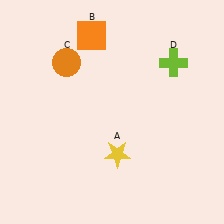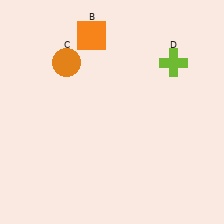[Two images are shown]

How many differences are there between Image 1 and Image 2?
There is 1 difference between the two images.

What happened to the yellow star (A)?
The yellow star (A) was removed in Image 2. It was in the bottom-right area of Image 1.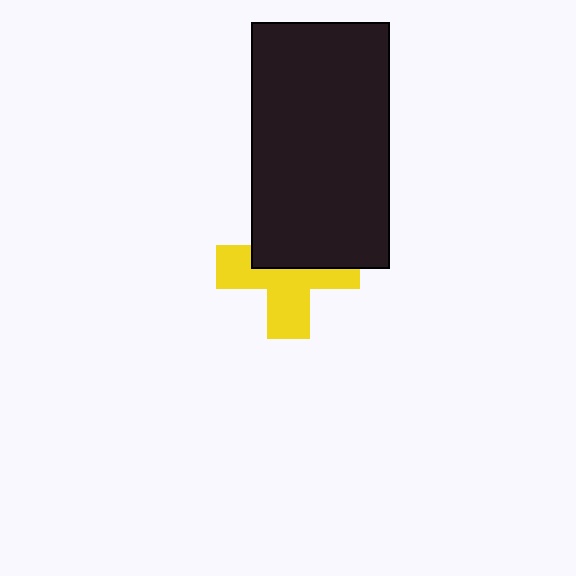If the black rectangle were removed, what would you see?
You would see the complete yellow cross.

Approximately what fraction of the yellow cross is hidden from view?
Roughly 45% of the yellow cross is hidden behind the black rectangle.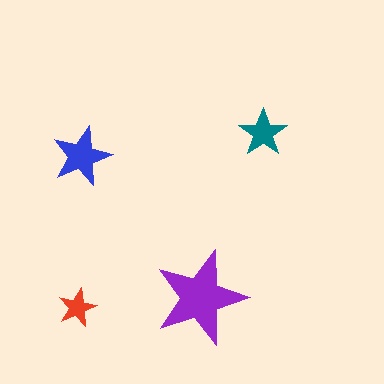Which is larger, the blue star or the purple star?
The purple one.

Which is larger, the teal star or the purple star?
The purple one.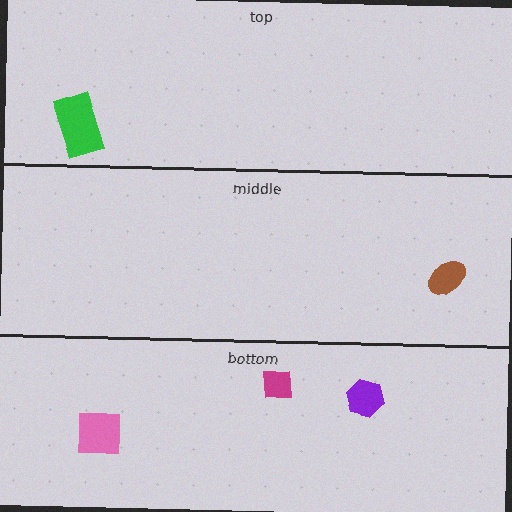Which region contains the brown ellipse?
The middle region.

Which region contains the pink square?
The bottom region.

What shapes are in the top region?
The green rectangle.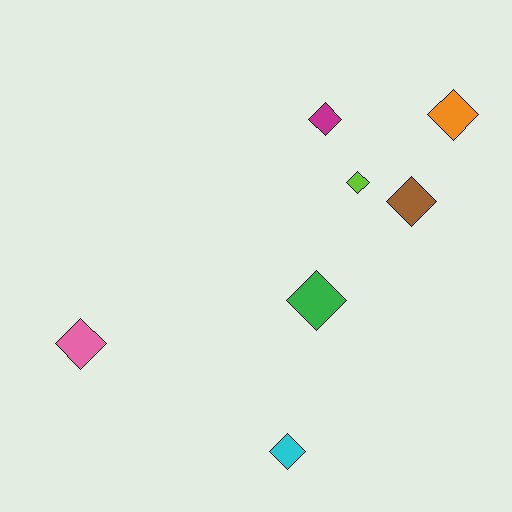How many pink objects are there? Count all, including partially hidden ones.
There is 1 pink object.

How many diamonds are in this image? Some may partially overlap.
There are 7 diamonds.